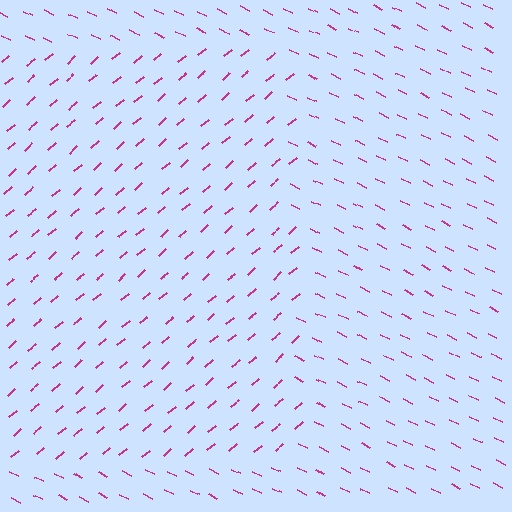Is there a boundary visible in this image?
Yes, there is a texture boundary formed by a change in line orientation.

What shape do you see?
I see a rectangle.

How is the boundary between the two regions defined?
The boundary is defined purely by a change in line orientation (approximately 67 degrees difference). All lines are the same color and thickness.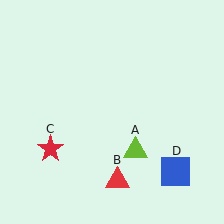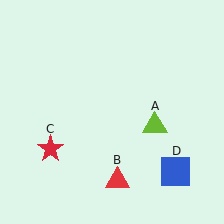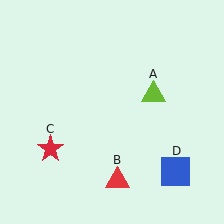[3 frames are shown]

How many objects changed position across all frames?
1 object changed position: lime triangle (object A).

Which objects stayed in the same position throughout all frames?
Red triangle (object B) and red star (object C) and blue square (object D) remained stationary.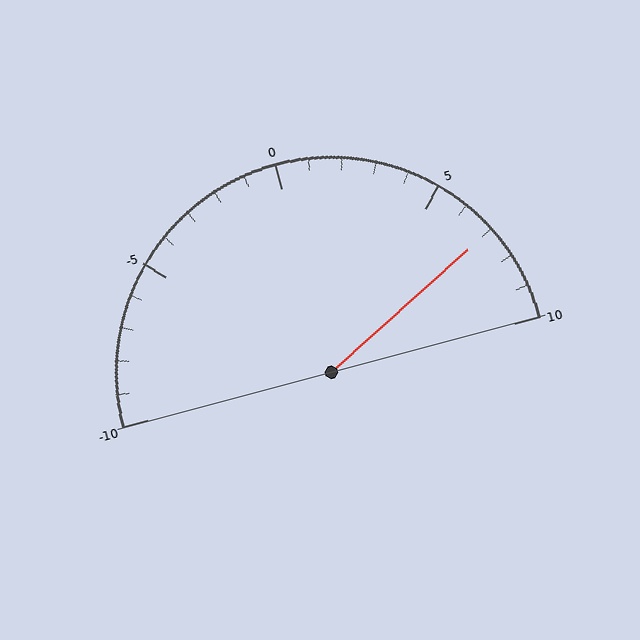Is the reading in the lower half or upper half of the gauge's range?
The reading is in the upper half of the range (-10 to 10).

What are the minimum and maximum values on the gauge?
The gauge ranges from -10 to 10.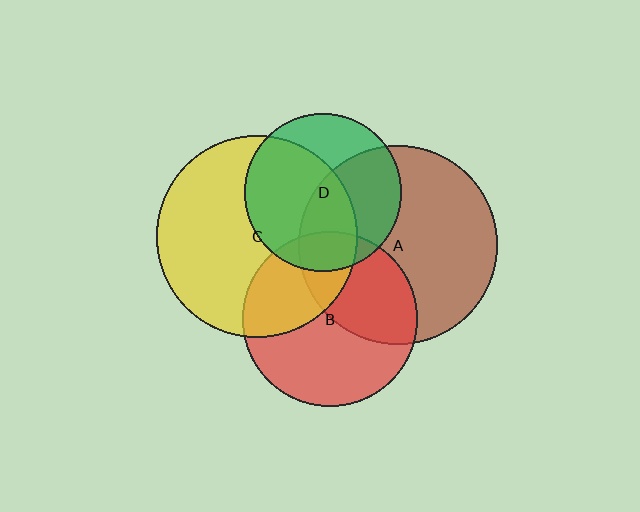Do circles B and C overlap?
Yes.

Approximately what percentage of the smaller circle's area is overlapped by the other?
Approximately 35%.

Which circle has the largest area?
Circle C (yellow).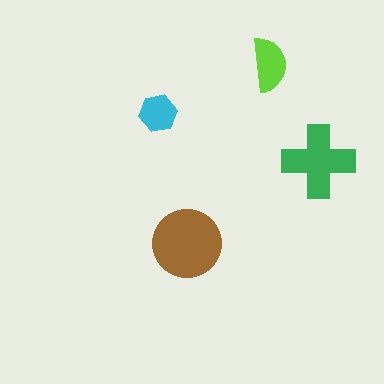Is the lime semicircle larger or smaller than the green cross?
Smaller.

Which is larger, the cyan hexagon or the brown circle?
The brown circle.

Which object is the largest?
The brown circle.